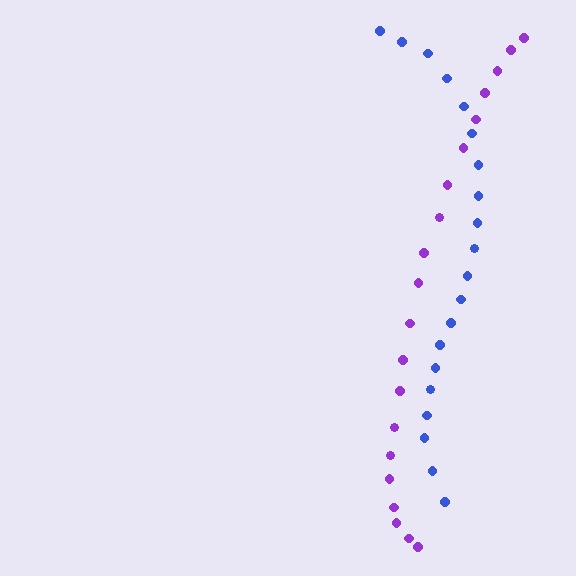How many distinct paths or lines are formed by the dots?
There are 2 distinct paths.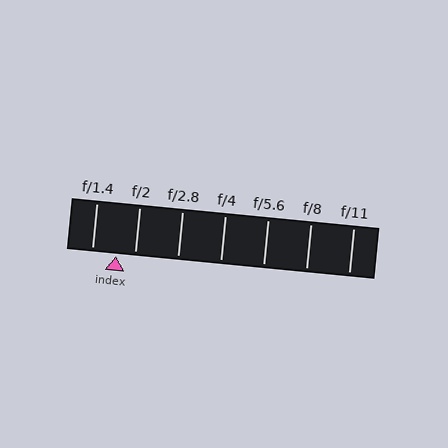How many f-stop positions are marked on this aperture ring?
There are 7 f-stop positions marked.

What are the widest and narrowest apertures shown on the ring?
The widest aperture shown is f/1.4 and the narrowest is f/11.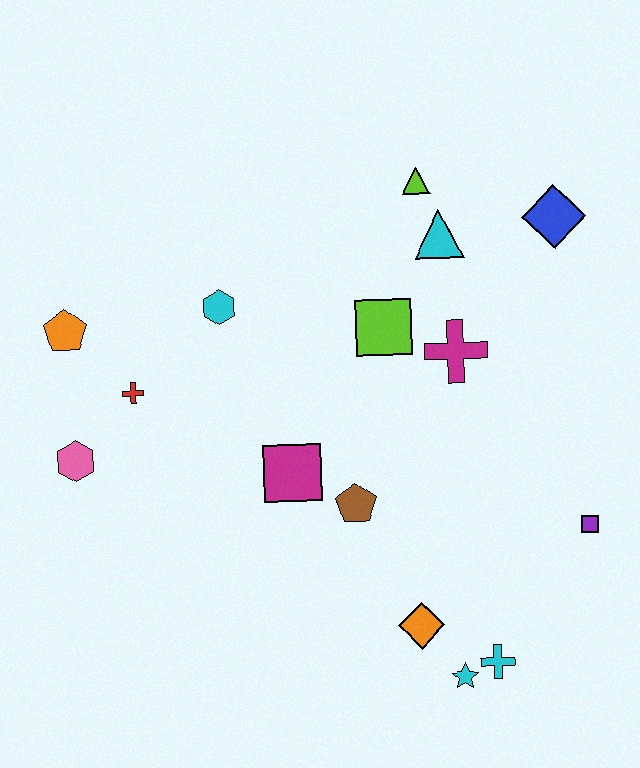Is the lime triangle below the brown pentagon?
No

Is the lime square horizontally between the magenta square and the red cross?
No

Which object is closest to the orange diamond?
The cyan star is closest to the orange diamond.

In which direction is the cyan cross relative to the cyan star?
The cyan cross is to the right of the cyan star.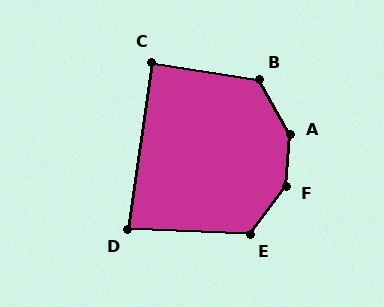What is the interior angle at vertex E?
Approximately 125 degrees (obtuse).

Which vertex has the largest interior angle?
F, at approximately 147 degrees.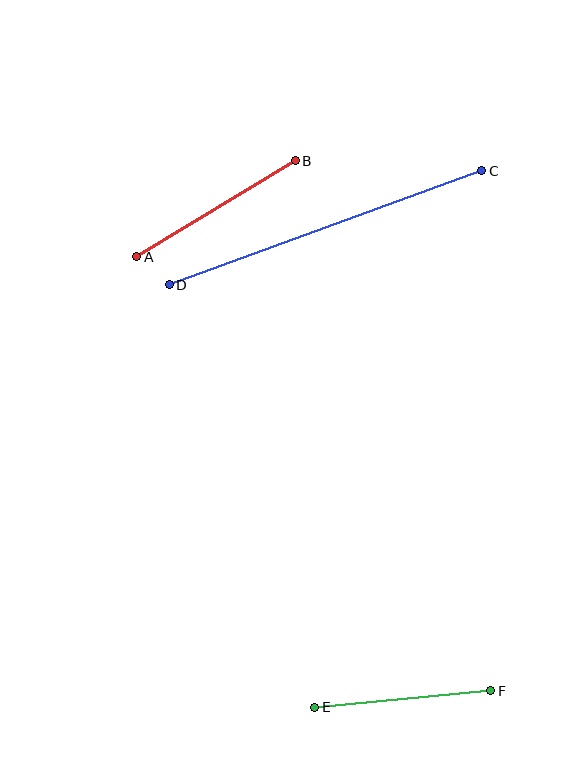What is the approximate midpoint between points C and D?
The midpoint is at approximately (325, 228) pixels.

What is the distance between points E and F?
The distance is approximately 177 pixels.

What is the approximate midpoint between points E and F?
The midpoint is at approximately (403, 699) pixels.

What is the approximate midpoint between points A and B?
The midpoint is at approximately (216, 209) pixels.